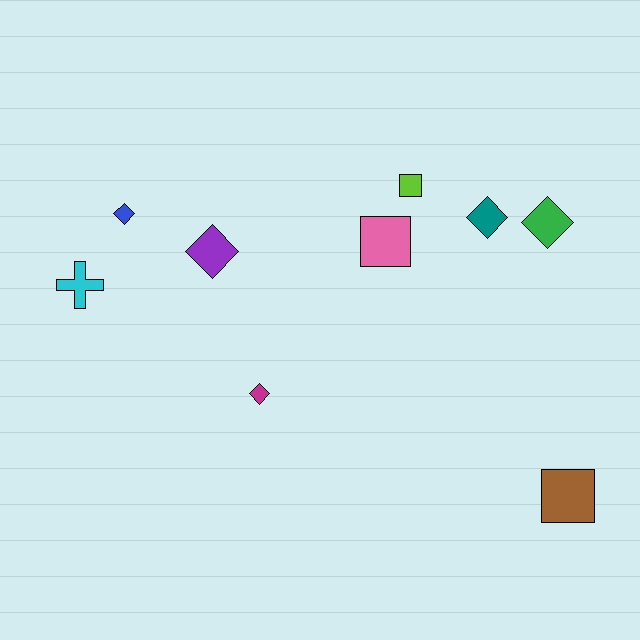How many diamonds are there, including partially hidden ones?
There are 5 diamonds.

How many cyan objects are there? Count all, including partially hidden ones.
There is 1 cyan object.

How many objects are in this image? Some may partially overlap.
There are 9 objects.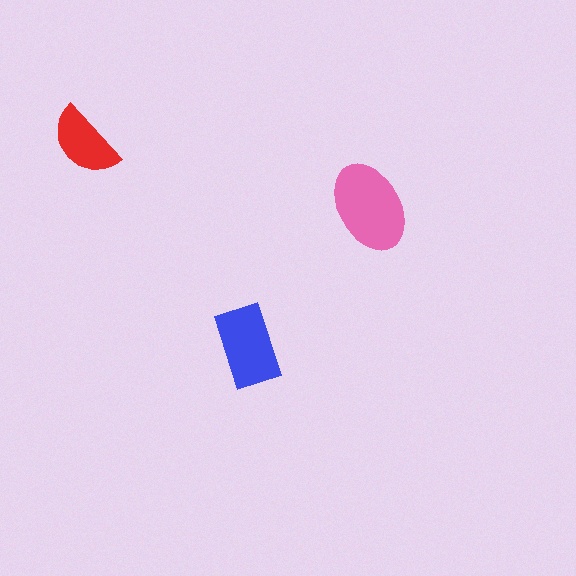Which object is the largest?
The pink ellipse.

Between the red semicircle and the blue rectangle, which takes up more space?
The blue rectangle.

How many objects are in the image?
There are 3 objects in the image.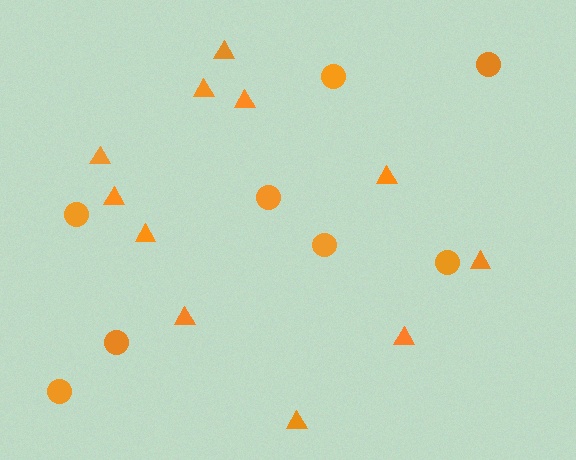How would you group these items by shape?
There are 2 groups: one group of triangles (11) and one group of circles (8).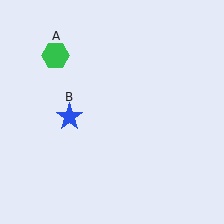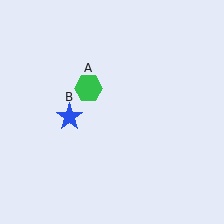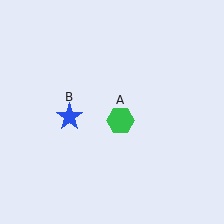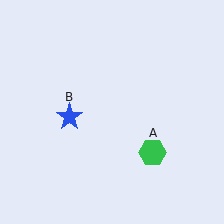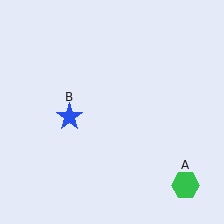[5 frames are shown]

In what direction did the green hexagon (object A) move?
The green hexagon (object A) moved down and to the right.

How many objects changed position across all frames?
1 object changed position: green hexagon (object A).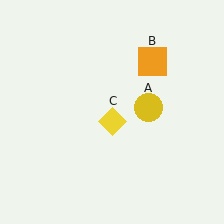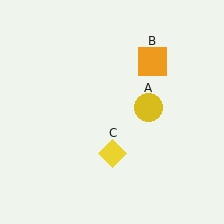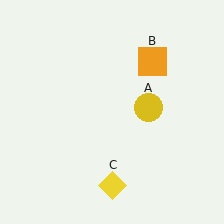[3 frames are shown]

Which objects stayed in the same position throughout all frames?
Yellow circle (object A) and orange square (object B) remained stationary.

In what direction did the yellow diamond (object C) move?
The yellow diamond (object C) moved down.